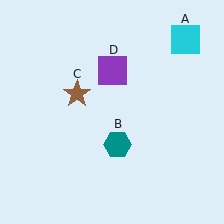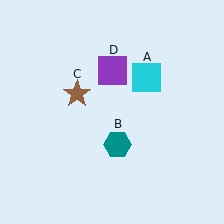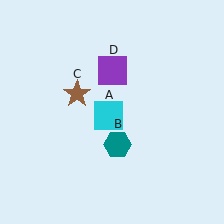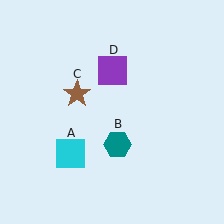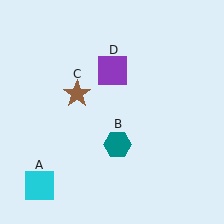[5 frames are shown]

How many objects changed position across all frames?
1 object changed position: cyan square (object A).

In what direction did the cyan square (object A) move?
The cyan square (object A) moved down and to the left.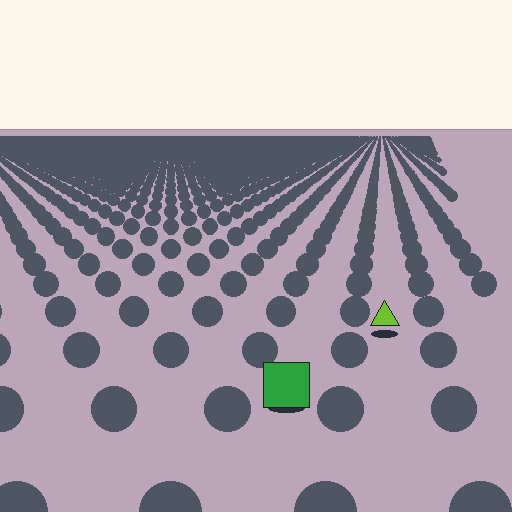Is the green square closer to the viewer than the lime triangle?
Yes. The green square is closer — you can tell from the texture gradient: the ground texture is coarser near it.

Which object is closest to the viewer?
The green square is closest. The texture marks near it are larger and more spread out.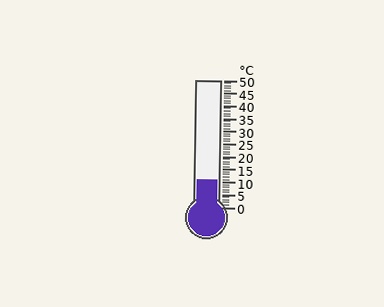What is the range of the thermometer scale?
The thermometer scale ranges from 0°C to 50°C.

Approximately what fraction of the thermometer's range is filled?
The thermometer is filled to approximately 20% of its range.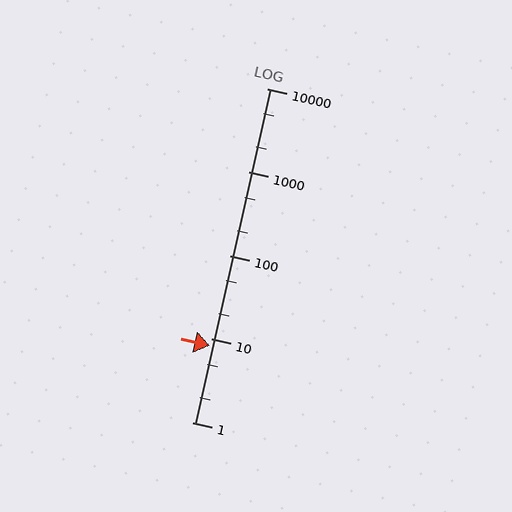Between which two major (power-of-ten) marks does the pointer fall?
The pointer is between 1 and 10.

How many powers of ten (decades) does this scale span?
The scale spans 4 decades, from 1 to 10000.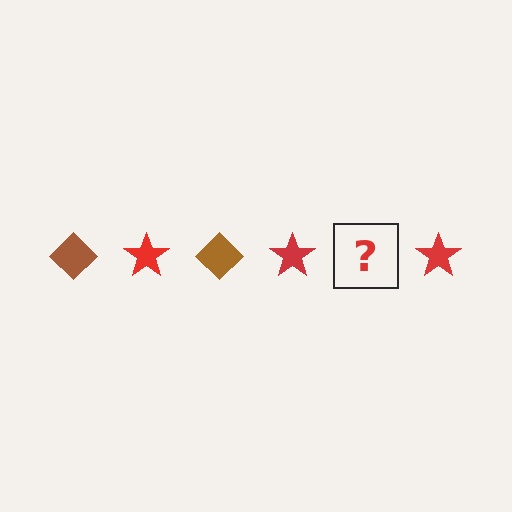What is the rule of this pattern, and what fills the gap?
The rule is that the pattern alternates between brown diamond and red star. The gap should be filled with a brown diamond.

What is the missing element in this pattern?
The missing element is a brown diamond.